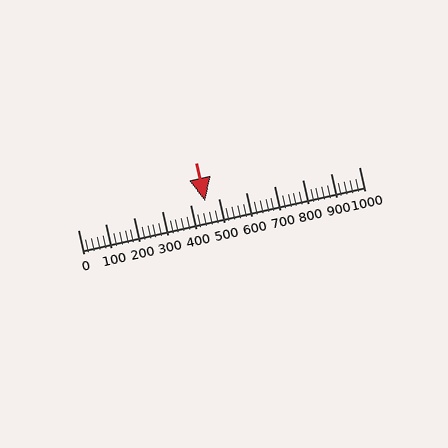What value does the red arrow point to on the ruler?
The red arrow points to approximately 452.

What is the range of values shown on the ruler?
The ruler shows values from 0 to 1000.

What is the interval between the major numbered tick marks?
The major tick marks are spaced 100 units apart.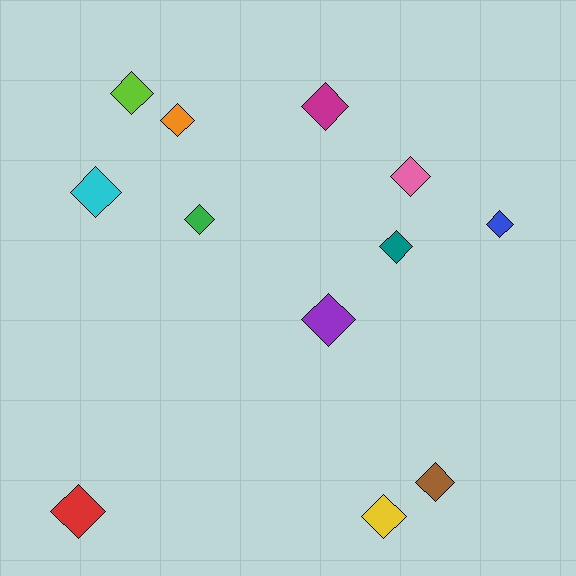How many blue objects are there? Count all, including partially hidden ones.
There is 1 blue object.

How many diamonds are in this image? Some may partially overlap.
There are 12 diamonds.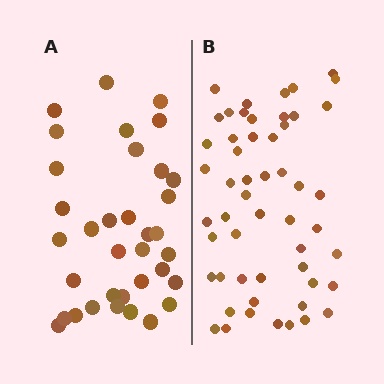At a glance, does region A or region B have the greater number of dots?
Region B (the right region) has more dots.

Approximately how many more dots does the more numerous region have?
Region B has approximately 20 more dots than region A.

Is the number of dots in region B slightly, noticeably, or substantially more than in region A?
Region B has substantially more. The ratio is roughly 1.5 to 1.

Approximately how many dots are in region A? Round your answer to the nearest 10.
About 40 dots. (The exact count is 35, which rounds to 40.)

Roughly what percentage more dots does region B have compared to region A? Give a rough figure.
About 50% more.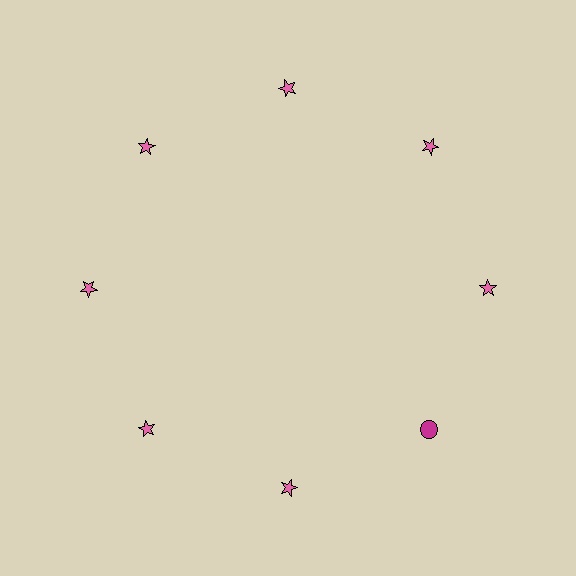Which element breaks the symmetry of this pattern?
The magenta circle at roughly the 4 o'clock position breaks the symmetry. All other shapes are pink stars.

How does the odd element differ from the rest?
It differs in both color (magenta instead of pink) and shape (circle instead of star).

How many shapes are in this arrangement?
There are 8 shapes arranged in a ring pattern.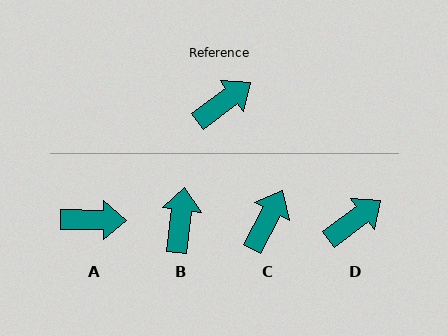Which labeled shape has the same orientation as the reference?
D.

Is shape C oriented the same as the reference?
No, it is off by about 25 degrees.